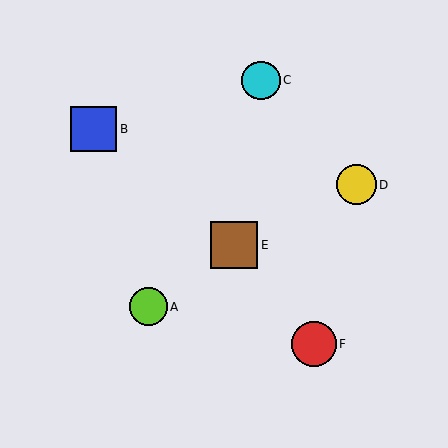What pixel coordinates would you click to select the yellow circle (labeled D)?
Click at (357, 185) to select the yellow circle D.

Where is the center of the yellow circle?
The center of the yellow circle is at (357, 185).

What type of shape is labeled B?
Shape B is a blue square.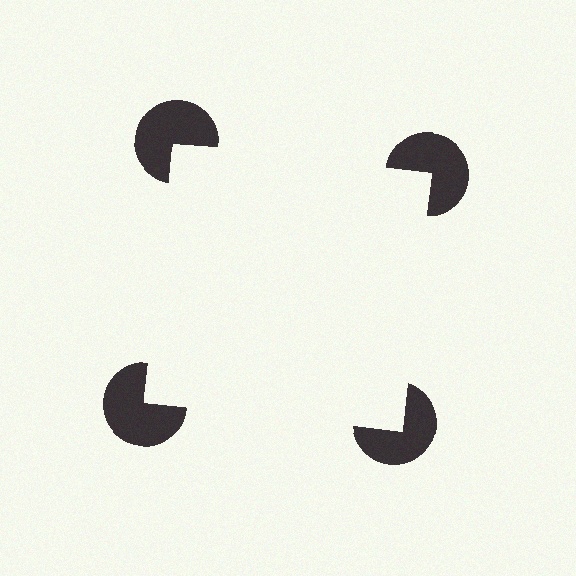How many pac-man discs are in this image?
There are 4 — one at each vertex of the illusory square.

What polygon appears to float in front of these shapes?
An illusory square — its edges are inferred from the aligned wedge cuts in the pac-man discs, not physically drawn.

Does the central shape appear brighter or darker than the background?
It typically appears slightly brighter than the background, even though no actual brightness change is drawn.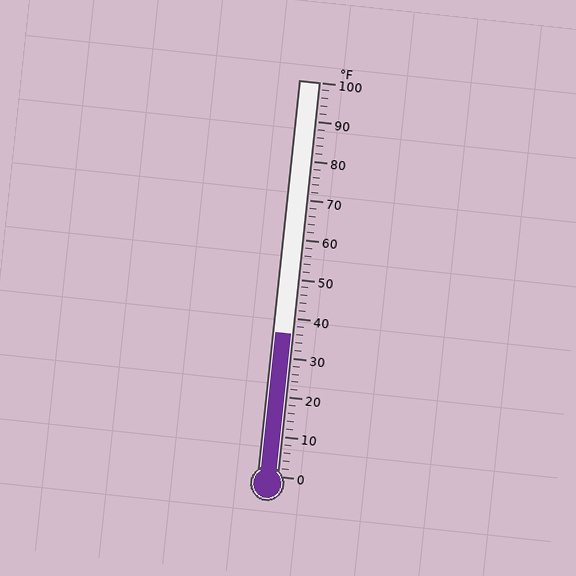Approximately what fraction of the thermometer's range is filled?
The thermometer is filled to approximately 35% of its range.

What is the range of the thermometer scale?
The thermometer scale ranges from 0°F to 100°F.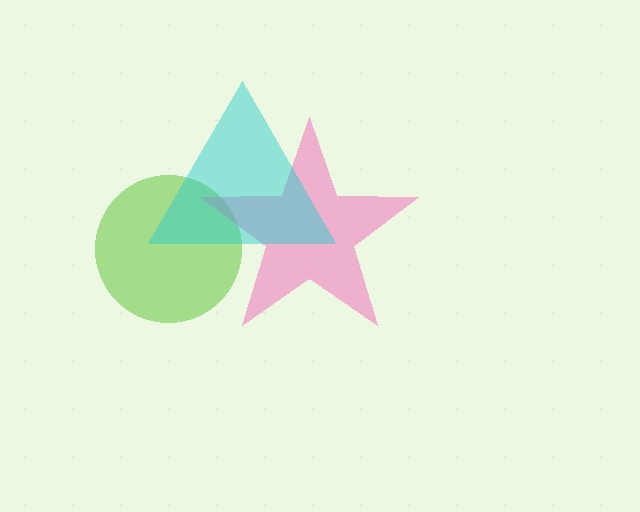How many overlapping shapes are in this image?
There are 3 overlapping shapes in the image.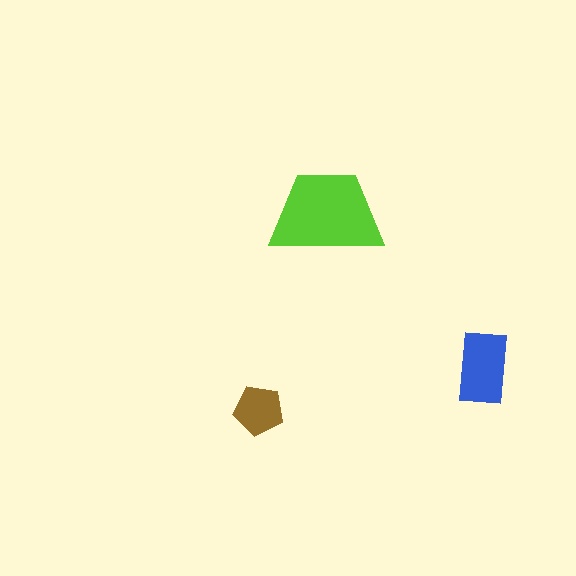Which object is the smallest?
The brown pentagon.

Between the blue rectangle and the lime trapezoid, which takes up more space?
The lime trapezoid.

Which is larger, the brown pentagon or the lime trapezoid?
The lime trapezoid.